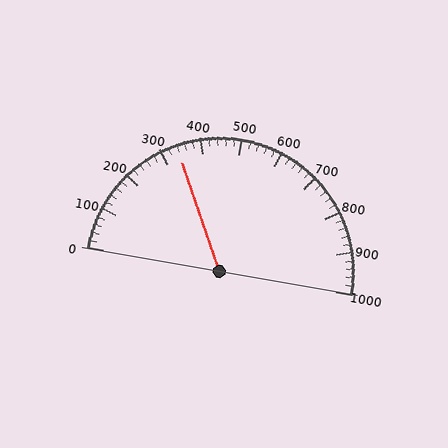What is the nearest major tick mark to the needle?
The nearest major tick mark is 300.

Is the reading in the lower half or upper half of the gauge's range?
The reading is in the lower half of the range (0 to 1000).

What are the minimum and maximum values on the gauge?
The gauge ranges from 0 to 1000.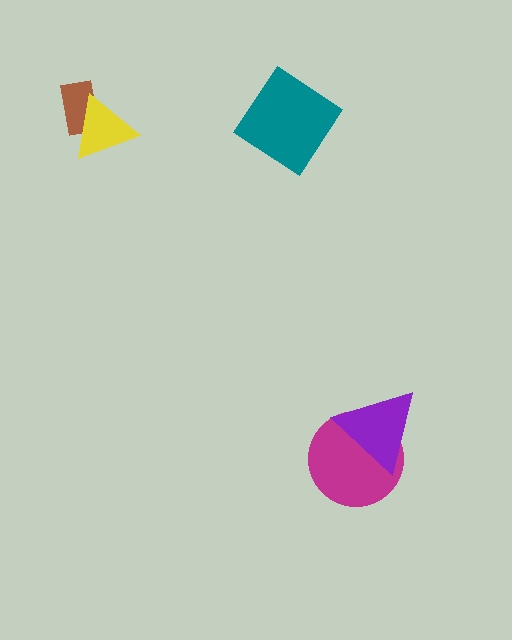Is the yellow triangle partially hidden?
No, no other shape covers it.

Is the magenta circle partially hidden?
Yes, it is partially covered by another shape.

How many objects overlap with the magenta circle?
1 object overlaps with the magenta circle.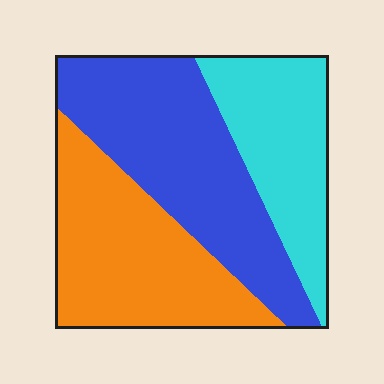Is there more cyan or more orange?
Orange.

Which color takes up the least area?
Cyan, at roughly 25%.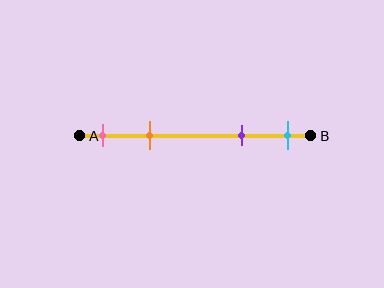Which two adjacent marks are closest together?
The pink and orange marks are the closest adjacent pair.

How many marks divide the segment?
There are 4 marks dividing the segment.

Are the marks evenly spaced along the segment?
No, the marks are not evenly spaced.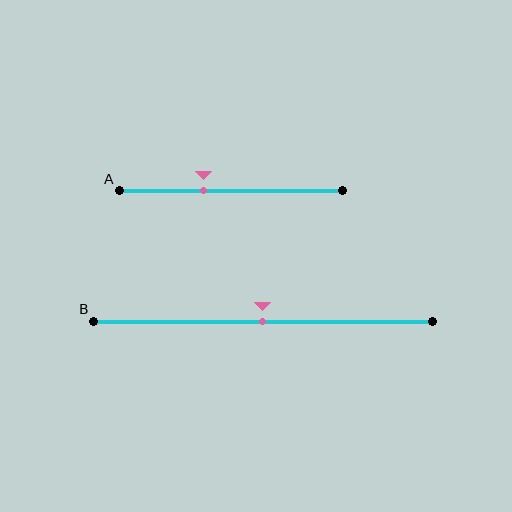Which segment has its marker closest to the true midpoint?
Segment B has its marker closest to the true midpoint.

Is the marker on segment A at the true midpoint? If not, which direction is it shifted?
No, the marker on segment A is shifted to the left by about 12% of the segment length.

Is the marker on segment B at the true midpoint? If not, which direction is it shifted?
Yes, the marker on segment B is at the true midpoint.